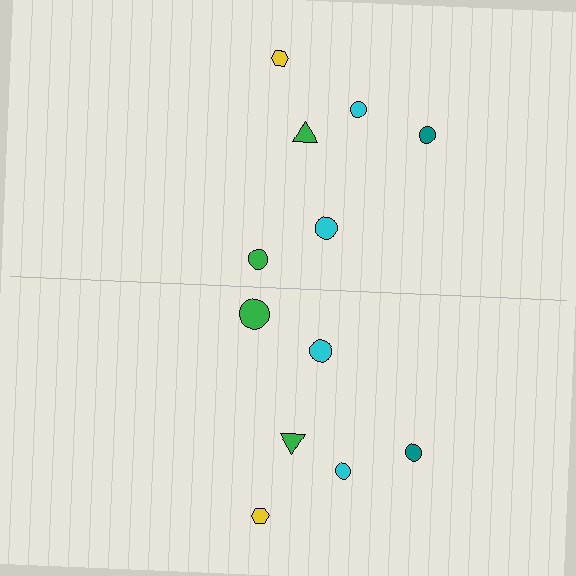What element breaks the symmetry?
The green circle on the bottom side has a different size than its mirror counterpart.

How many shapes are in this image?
There are 12 shapes in this image.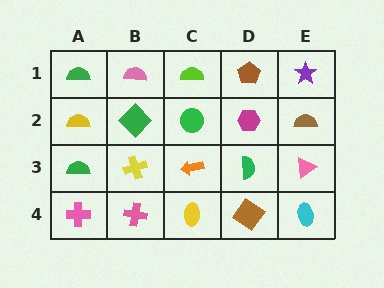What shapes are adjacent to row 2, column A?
A green semicircle (row 1, column A), a green semicircle (row 3, column A), a green diamond (row 2, column B).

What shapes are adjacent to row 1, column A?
A yellow semicircle (row 2, column A), a pink semicircle (row 1, column B).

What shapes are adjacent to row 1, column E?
A brown semicircle (row 2, column E), a brown pentagon (row 1, column D).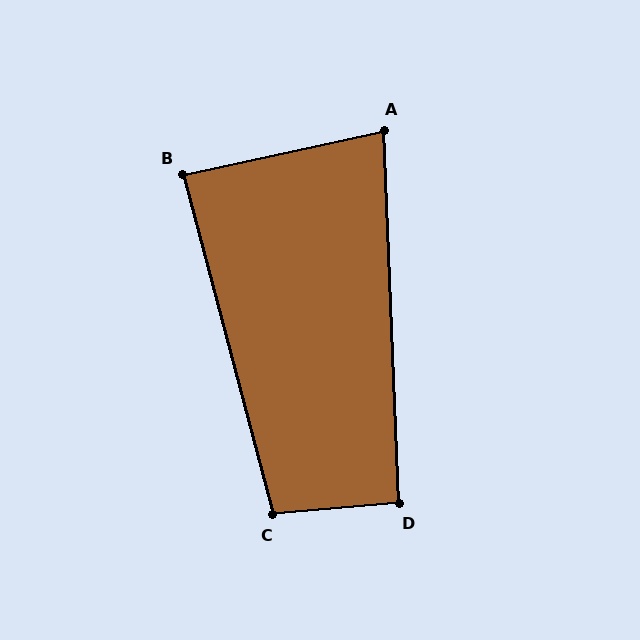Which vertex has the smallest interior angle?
A, at approximately 80 degrees.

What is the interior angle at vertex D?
Approximately 92 degrees (approximately right).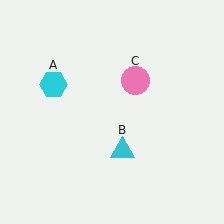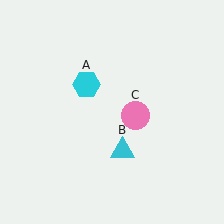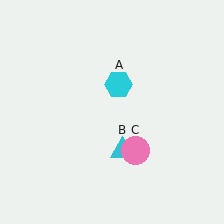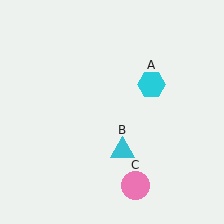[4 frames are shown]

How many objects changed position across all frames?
2 objects changed position: cyan hexagon (object A), pink circle (object C).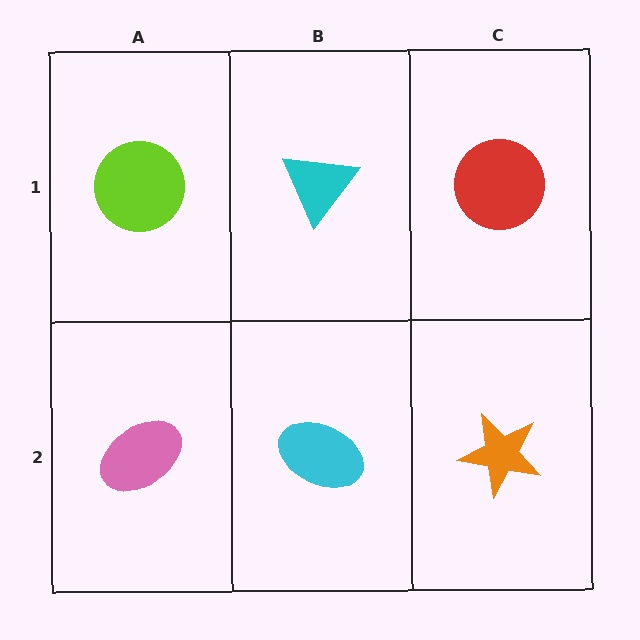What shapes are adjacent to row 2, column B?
A cyan triangle (row 1, column B), a pink ellipse (row 2, column A), an orange star (row 2, column C).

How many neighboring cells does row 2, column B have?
3.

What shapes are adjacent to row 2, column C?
A red circle (row 1, column C), a cyan ellipse (row 2, column B).